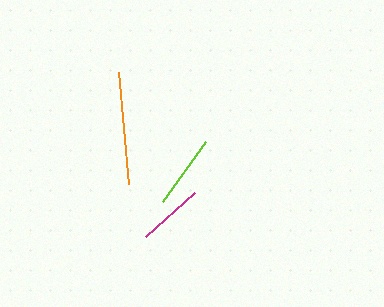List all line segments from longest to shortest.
From longest to shortest: orange, lime, magenta.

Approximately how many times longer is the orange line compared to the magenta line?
The orange line is approximately 1.7 times the length of the magenta line.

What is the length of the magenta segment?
The magenta segment is approximately 66 pixels long.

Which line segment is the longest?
The orange line is the longest at approximately 112 pixels.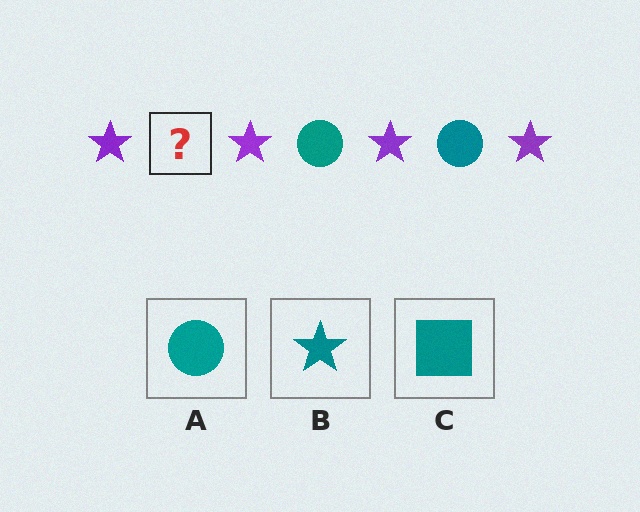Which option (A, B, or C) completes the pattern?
A.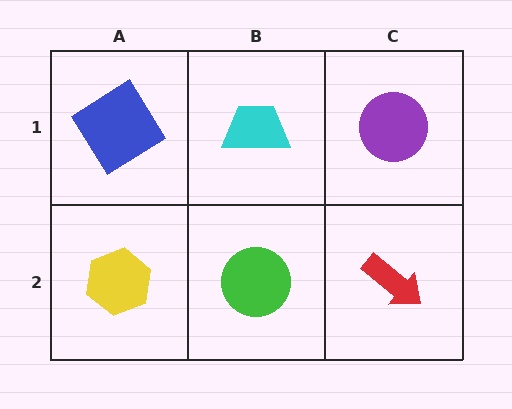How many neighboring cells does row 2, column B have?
3.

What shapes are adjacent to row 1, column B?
A green circle (row 2, column B), a blue diamond (row 1, column A), a purple circle (row 1, column C).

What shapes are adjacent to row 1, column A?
A yellow hexagon (row 2, column A), a cyan trapezoid (row 1, column B).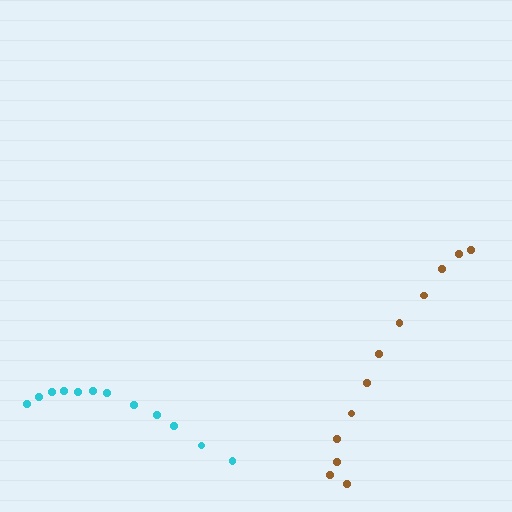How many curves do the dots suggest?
There are 2 distinct paths.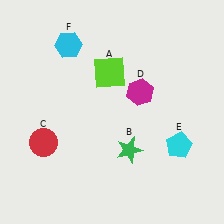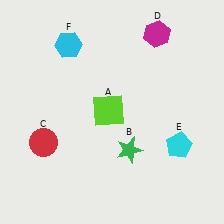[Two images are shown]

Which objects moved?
The objects that moved are: the lime square (A), the magenta hexagon (D).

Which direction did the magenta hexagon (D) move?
The magenta hexagon (D) moved up.